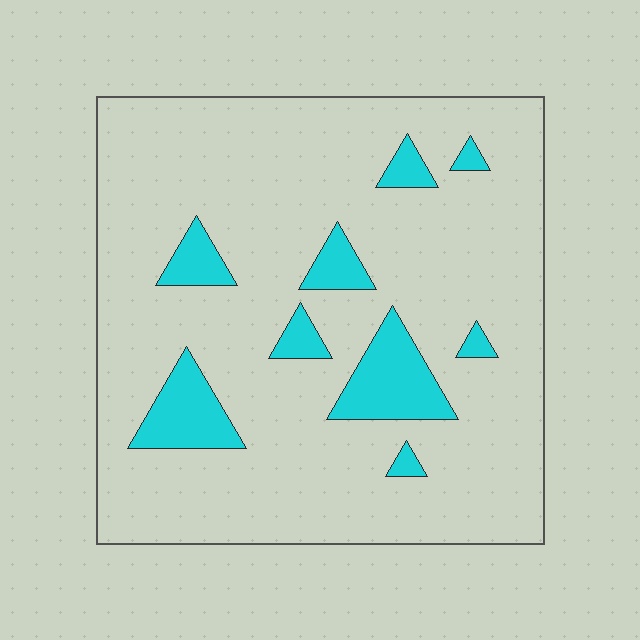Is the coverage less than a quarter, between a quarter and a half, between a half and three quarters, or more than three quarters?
Less than a quarter.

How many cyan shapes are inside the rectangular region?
9.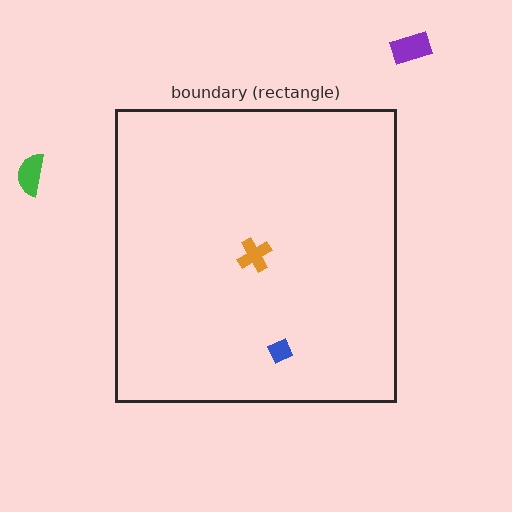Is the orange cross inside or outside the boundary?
Inside.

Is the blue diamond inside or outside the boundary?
Inside.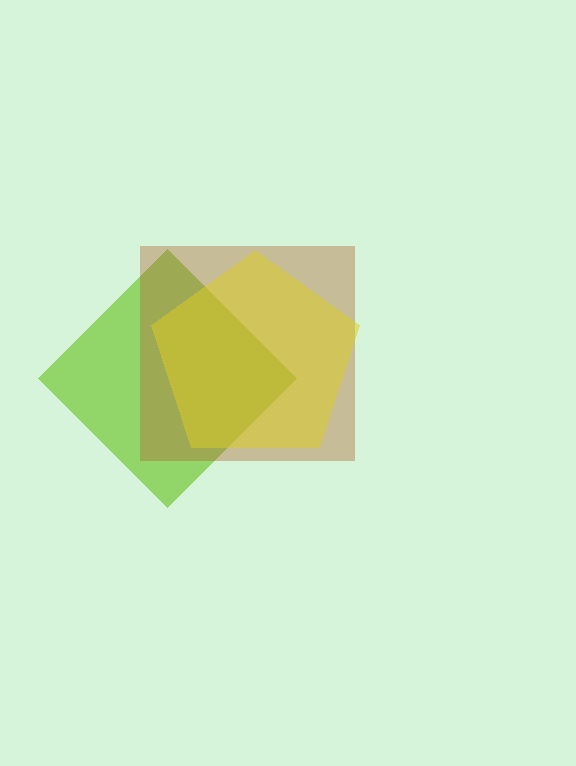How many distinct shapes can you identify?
There are 3 distinct shapes: a lime diamond, a brown square, a yellow pentagon.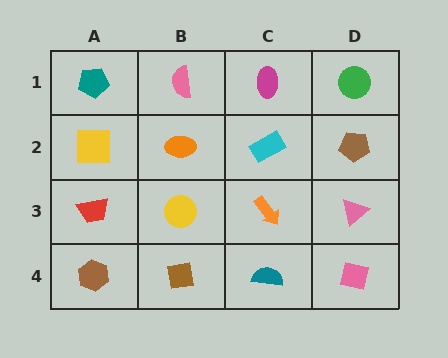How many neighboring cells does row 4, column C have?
3.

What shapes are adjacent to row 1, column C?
A cyan rectangle (row 2, column C), a pink semicircle (row 1, column B), a green circle (row 1, column D).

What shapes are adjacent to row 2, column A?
A teal pentagon (row 1, column A), a red trapezoid (row 3, column A), an orange ellipse (row 2, column B).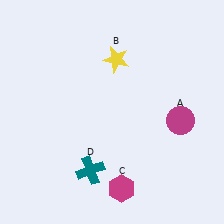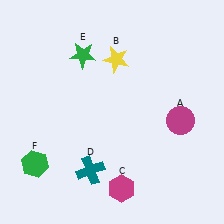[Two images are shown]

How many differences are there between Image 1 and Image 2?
There are 2 differences between the two images.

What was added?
A green star (E), a green hexagon (F) were added in Image 2.